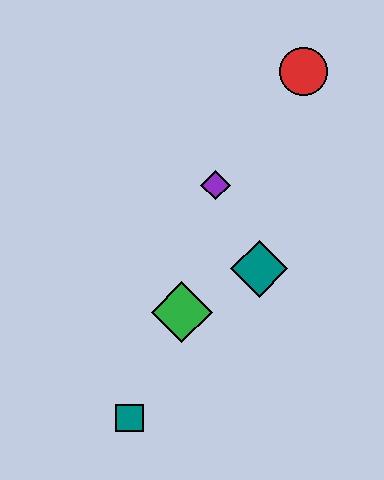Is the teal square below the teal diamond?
Yes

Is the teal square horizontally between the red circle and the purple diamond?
No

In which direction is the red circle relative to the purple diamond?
The red circle is above the purple diamond.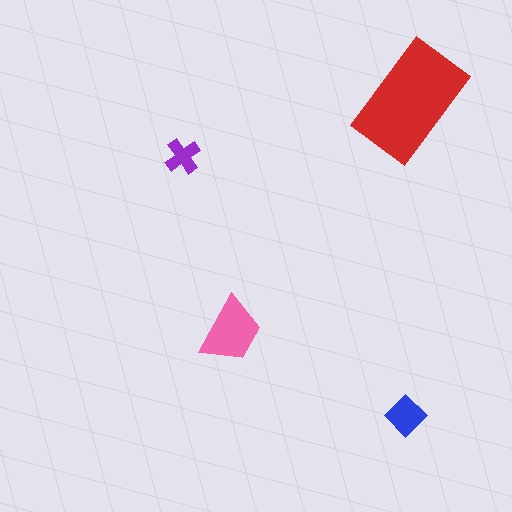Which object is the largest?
The red rectangle.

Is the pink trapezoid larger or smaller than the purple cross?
Larger.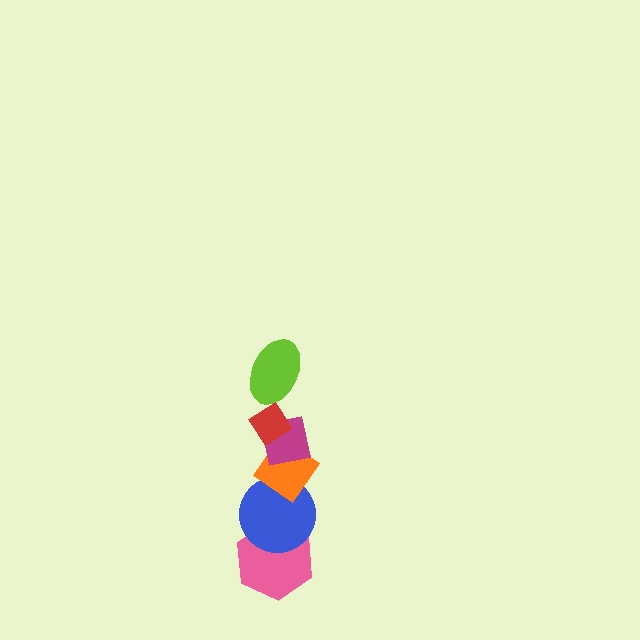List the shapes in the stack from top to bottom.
From top to bottom: the red diamond, the lime ellipse, the magenta square, the orange diamond, the blue circle, the pink hexagon.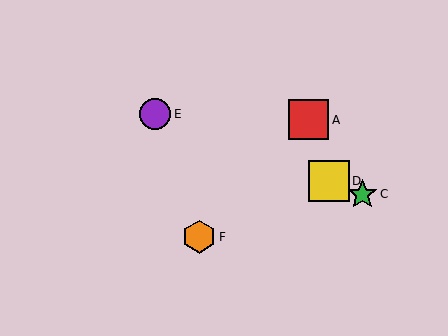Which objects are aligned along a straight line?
Objects B, C, D, E are aligned along a straight line.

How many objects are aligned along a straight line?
4 objects (B, C, D, E) are aligned along a straight line.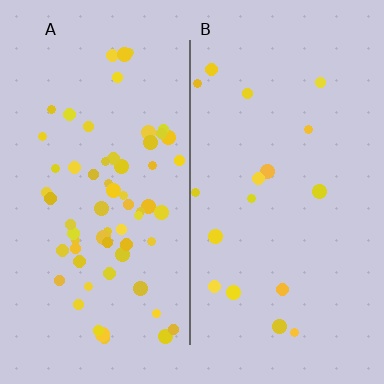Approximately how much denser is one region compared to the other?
Approximately 3.6× — region A over region B.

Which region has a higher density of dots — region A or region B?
A (the left).